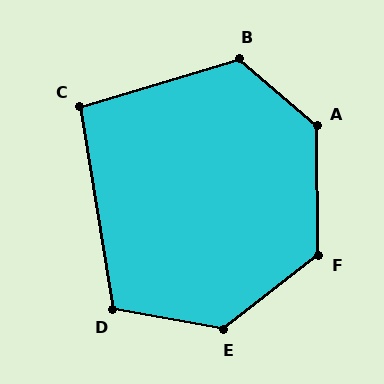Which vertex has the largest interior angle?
A, at approximately 131 degrees.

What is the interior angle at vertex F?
Approximately 127 degrees (obtuse).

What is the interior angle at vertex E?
Approximately 131 degrees (obtuse).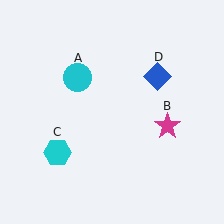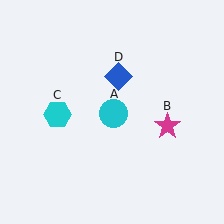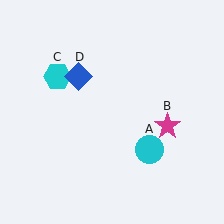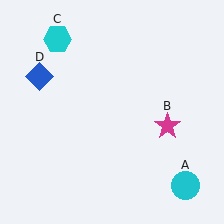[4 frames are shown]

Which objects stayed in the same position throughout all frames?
Magenta star (object B) remained stationary.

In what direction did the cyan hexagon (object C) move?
The cyan hexagon (object C) moved up.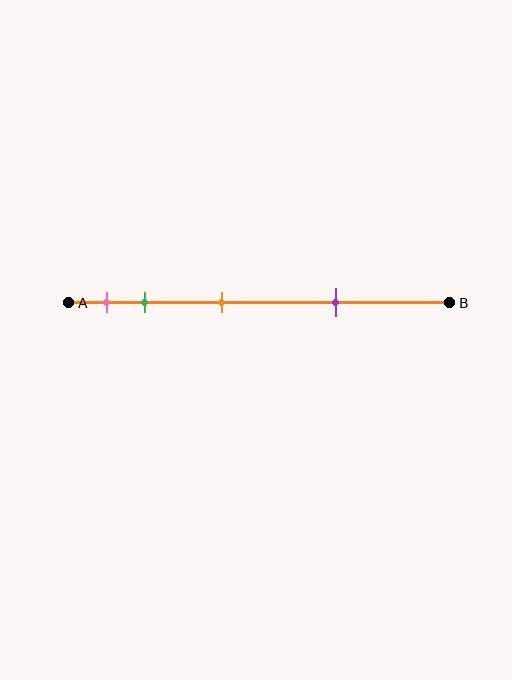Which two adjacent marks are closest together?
The pink and green marks are the closest adjacent pair.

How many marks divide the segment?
There are 4 marks dividing the segment.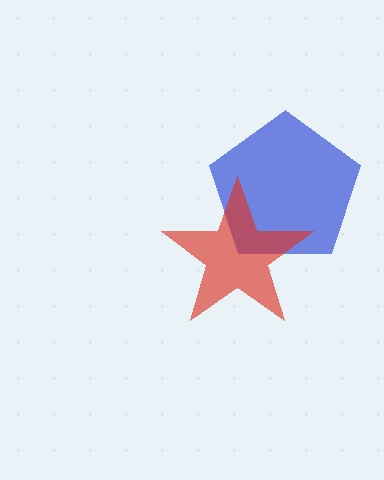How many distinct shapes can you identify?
There are 2 distinct shapes: a blue pentagon, a red star.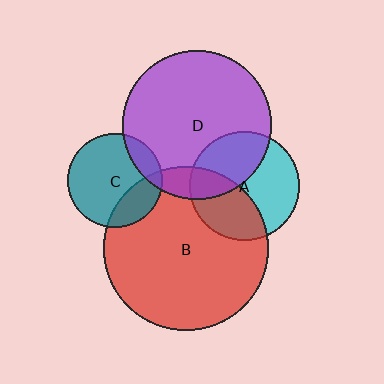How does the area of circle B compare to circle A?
Approximately 2.3 times.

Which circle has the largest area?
Circle B (red).